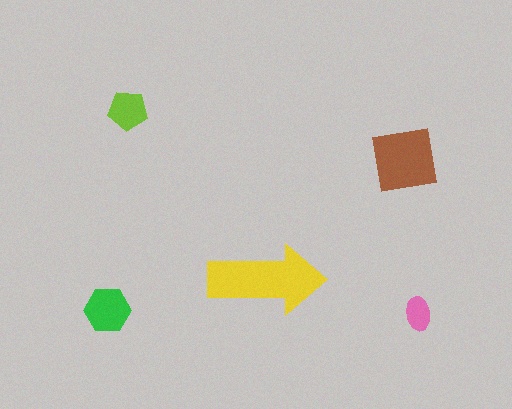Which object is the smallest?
The pink ellipse.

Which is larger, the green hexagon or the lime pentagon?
The green hexagon.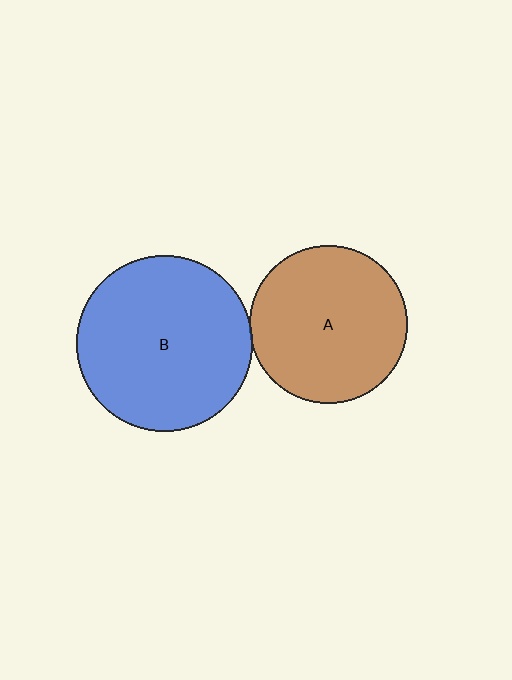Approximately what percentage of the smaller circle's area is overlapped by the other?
Approximately 5%.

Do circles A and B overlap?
Yes.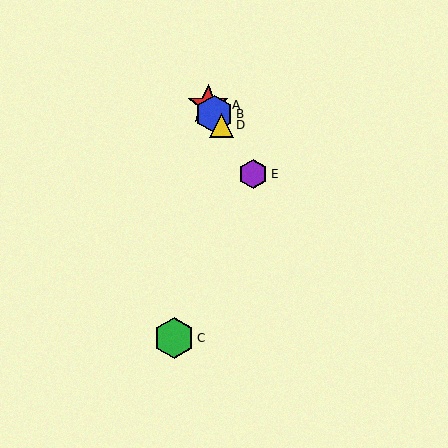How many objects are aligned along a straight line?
4 objects (A, B, D, E) are aligned along a straight line.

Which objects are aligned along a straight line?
Objects A, B, D, E are aligned along a straight line.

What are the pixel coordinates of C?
Object C is at (174, 338).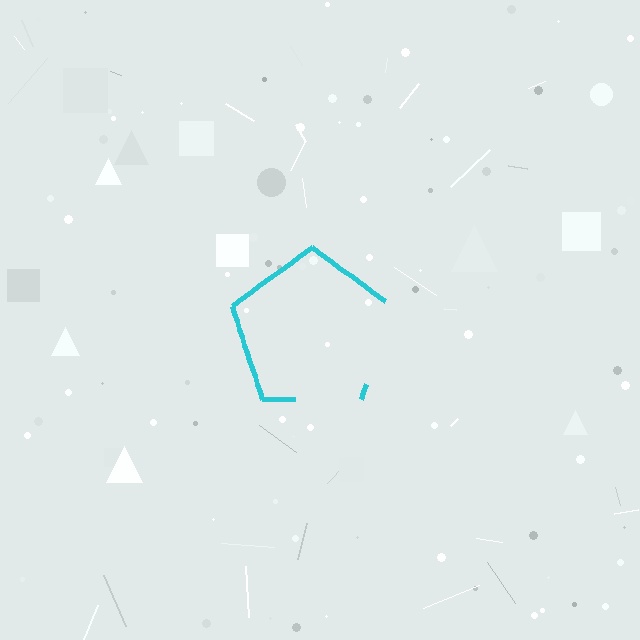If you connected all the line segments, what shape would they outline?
They would outline a pentagon.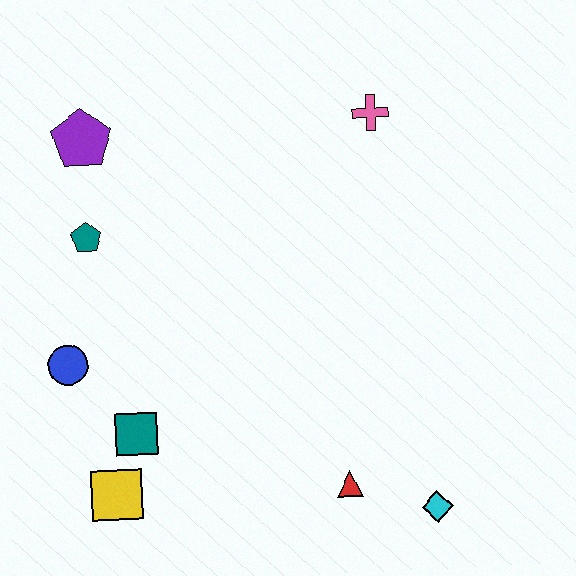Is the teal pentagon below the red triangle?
No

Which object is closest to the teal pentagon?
The purple pentagon is closest to the teal pentagon.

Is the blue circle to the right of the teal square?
No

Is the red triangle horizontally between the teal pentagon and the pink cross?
Yes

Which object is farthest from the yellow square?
The pink cross is farthest from the yellow square.